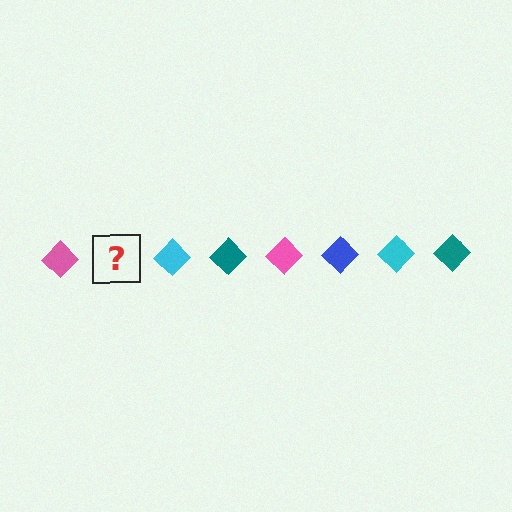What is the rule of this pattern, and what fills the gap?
The rule is that the pattern cycles through pink, blue, cyan, teal diamonds. The gap should be filled with a blue diamond.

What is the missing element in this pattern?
The missing element is a blue diamond.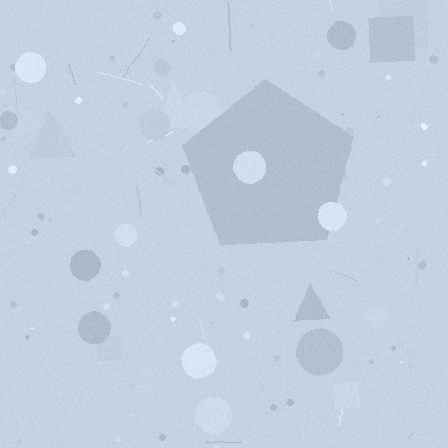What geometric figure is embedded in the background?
A pentagon is embedded in the background.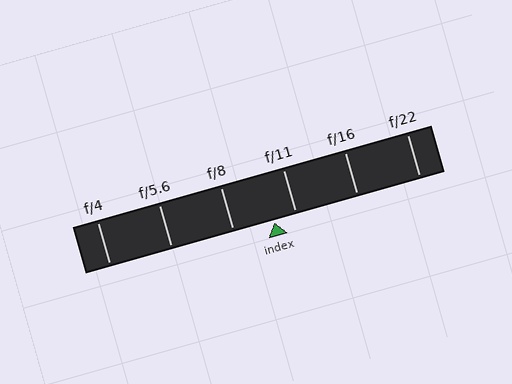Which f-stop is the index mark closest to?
The index mark is closest to f/11.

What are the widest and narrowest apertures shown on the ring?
The widest aperture shown is f/4 and the narrowest is f/22.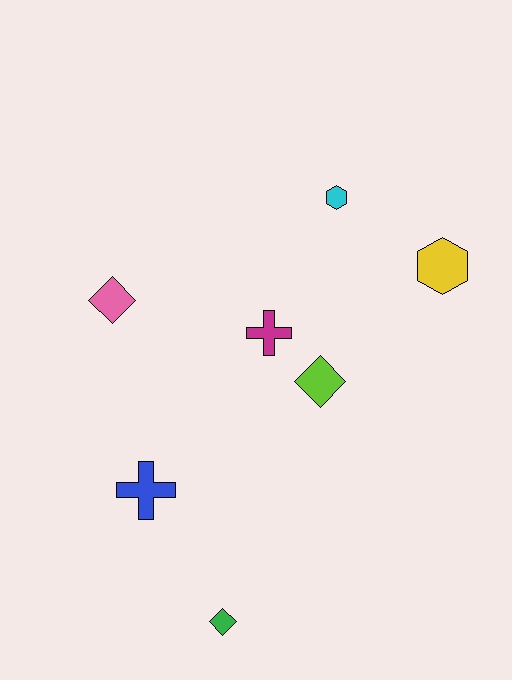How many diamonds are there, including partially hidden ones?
There are 3 diamonds.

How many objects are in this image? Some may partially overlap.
There are 7 objects.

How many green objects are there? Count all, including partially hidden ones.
There is 1 green object.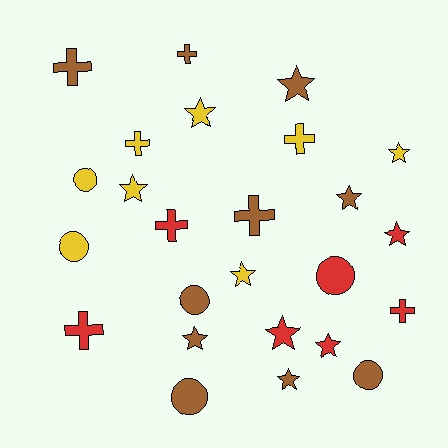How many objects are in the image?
There are 25 objects.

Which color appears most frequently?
Brown, with 10 objects.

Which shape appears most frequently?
Star, with 11 objects.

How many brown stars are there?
There are 4 brown stars.